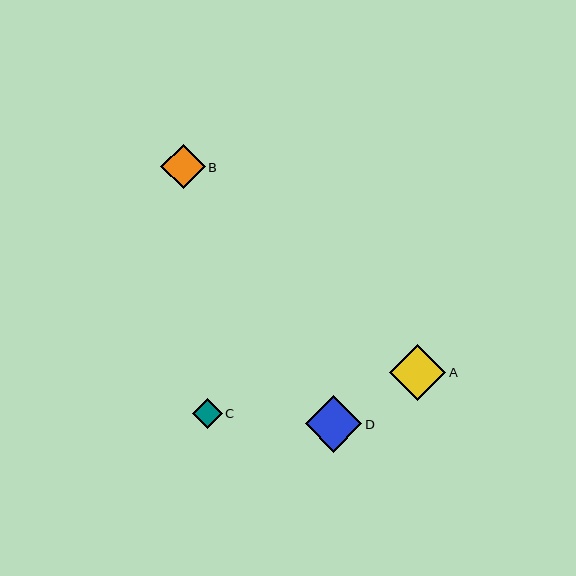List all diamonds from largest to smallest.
From largest to smallest: D, A, B, C.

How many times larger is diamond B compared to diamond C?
Diamond B is approximately 1.5 times the size of diamond C.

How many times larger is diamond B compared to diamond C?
Diamond B is approximately 1.5 times the size of diamond C.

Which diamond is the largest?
Diamond D is the largest with a size of approximately 57 pixels.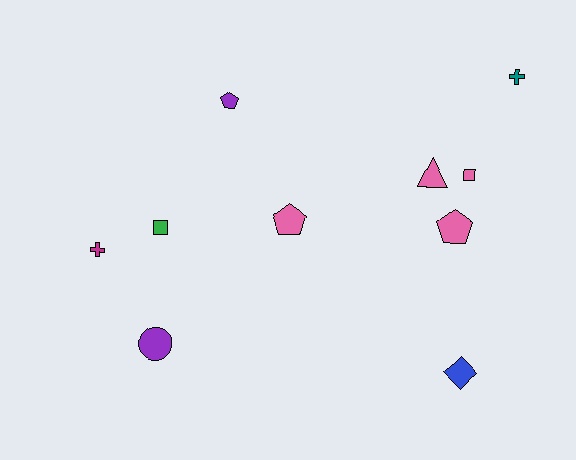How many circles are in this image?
There is 1 circle.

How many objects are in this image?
There are 10 objects.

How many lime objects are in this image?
There are no lime objects.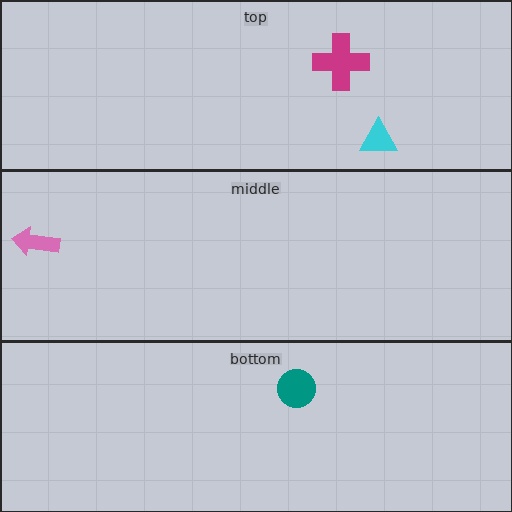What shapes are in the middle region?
The pink arrow.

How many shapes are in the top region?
2.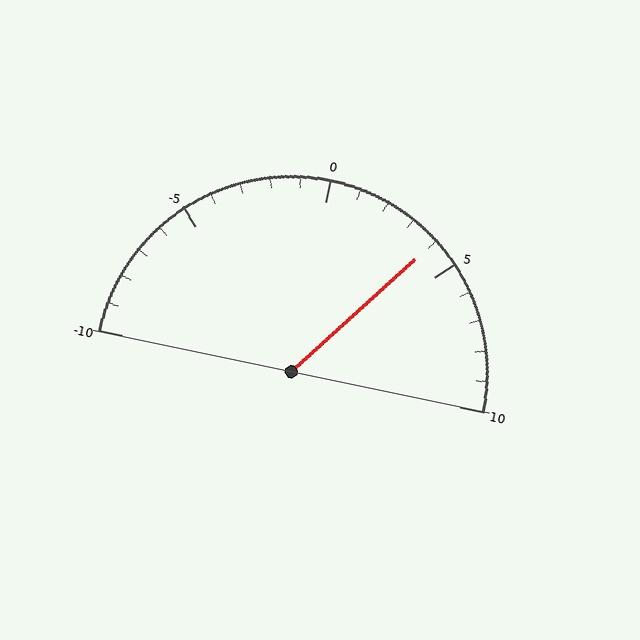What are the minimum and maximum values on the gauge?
The gauge ranges from -10 to 10.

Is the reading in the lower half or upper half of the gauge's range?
The reading is in the upper half of the range (-10 to 10).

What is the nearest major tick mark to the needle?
The nearest major tick mark is 5.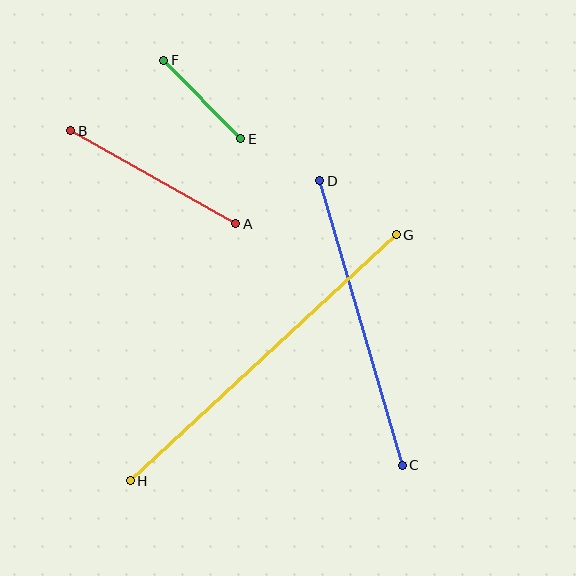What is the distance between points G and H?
The distance is approximately 362 pixels.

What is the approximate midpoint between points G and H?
The midpoint is at approximately (263, 358) pixels.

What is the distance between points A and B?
The distance is approximately 189 pixels.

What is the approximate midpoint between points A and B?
The midpoint is at approximately (153, 177) pixels.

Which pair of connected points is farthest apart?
Points G and H are farthest apart.